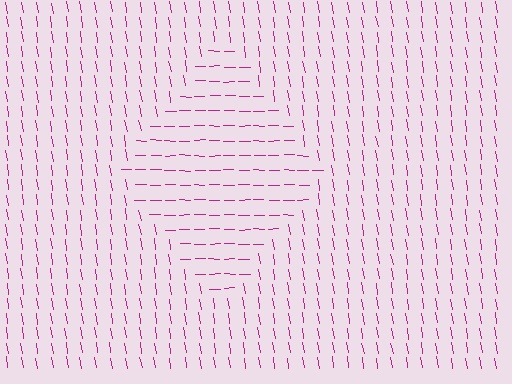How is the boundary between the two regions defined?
The boundary is defined purely by a change in line orientation (approximately 80 degrees difference). All lines are the same color and thickness.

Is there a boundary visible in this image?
Yes, there is a texture boundary formed by a change in line orientation.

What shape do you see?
I see a diamond.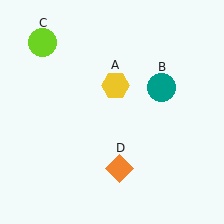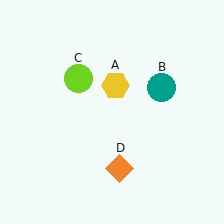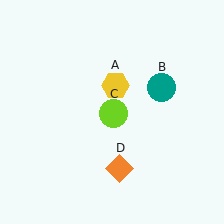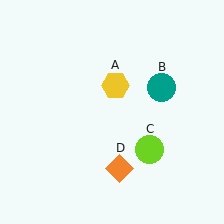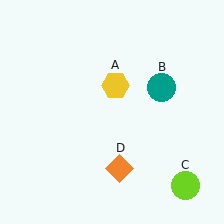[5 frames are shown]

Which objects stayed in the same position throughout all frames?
Yellow hexagon (object A) and teal circle (object B) and orange diamond (object D) remained stationary.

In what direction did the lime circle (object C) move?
The lime circle (object C) moved down and to the right.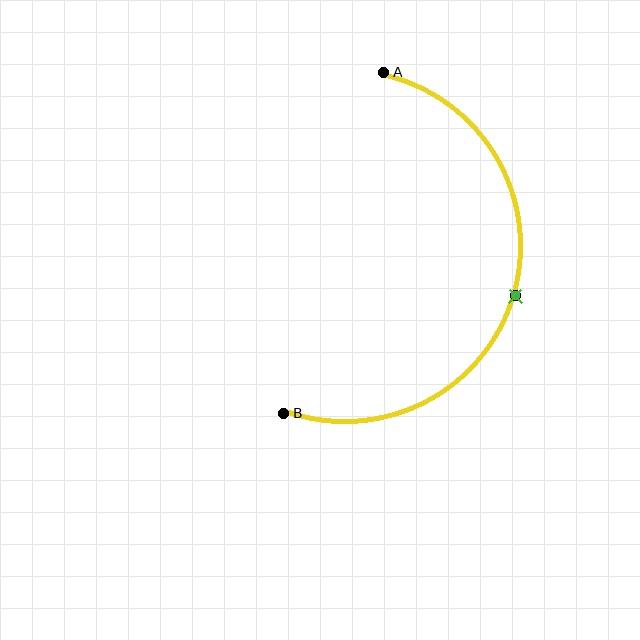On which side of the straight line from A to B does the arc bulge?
The arc bulges to the right of the straight line connecting A and B.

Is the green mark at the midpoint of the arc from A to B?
Yes. The green mark lies on the arc at equal arc-length from both A and B — it is the arc midpoint.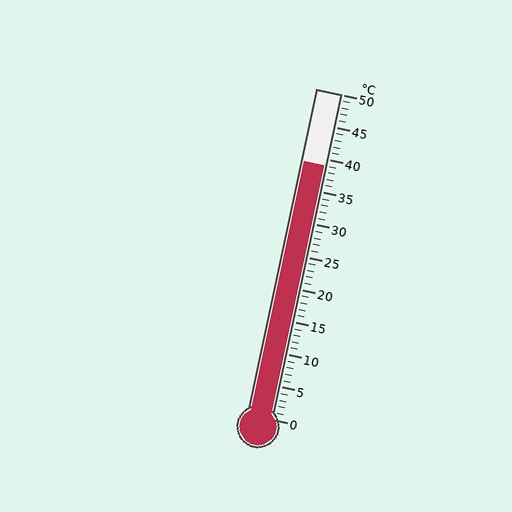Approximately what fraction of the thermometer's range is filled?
The thermometer is filled to approximately 80% of its range.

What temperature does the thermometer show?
The thermometer shows approximately 39°C.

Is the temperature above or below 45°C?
The temperature is below 45°C.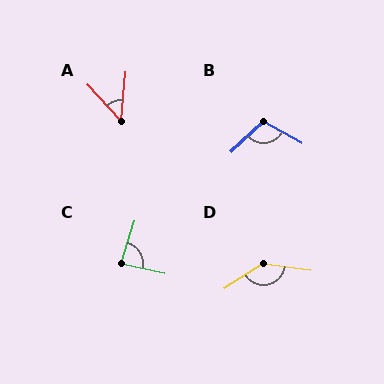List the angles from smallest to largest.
A (47°), C (85°), B (107°), D (139°).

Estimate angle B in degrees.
Approximately 107 degrees.